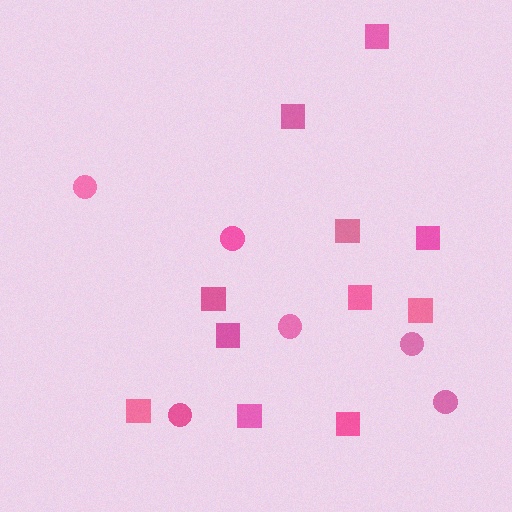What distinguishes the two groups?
There are 2 groups: one group of squares (11) and one group of circles (6).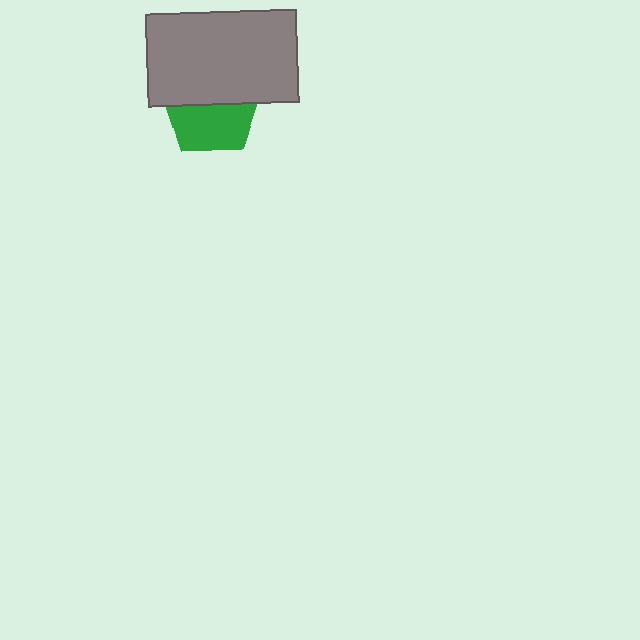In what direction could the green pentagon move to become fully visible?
The green pentagon could move down. That would shift it out from behind the gray rectangle entirely.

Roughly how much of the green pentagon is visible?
About half of it is visible (roughly 53%).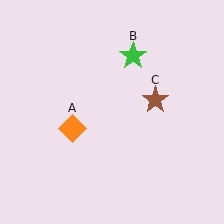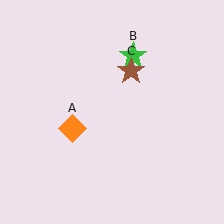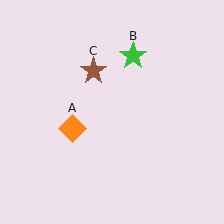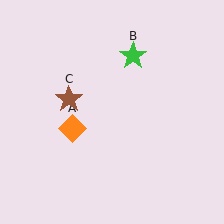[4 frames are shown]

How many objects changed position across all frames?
1 object changed position: brown star (object C).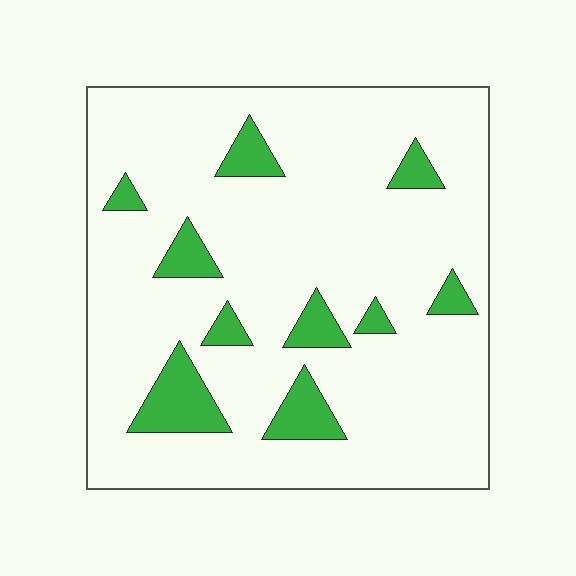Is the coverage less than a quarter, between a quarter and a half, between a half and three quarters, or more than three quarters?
Less than a quarter.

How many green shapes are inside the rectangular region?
10.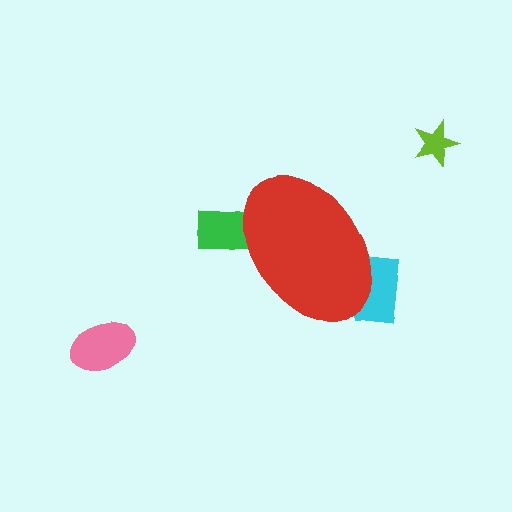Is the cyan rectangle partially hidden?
Yes, the cyan rectangle is partially hidden behind the red ellipse.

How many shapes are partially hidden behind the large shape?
2 shapes are partially hidden.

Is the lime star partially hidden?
No, the lime star is fully visible.